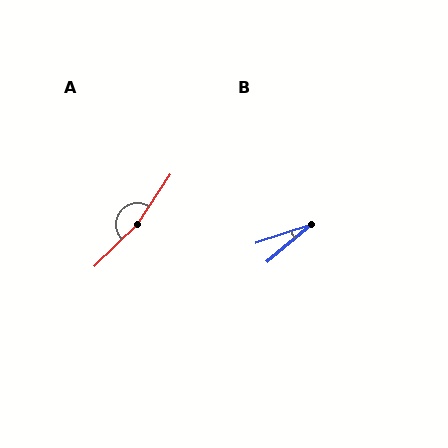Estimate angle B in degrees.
Approximately 22 degrees.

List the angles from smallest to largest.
B (22°), A (168°).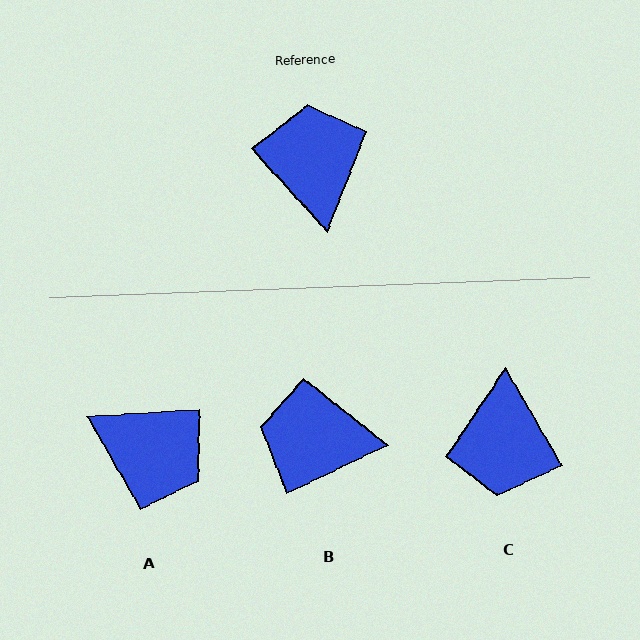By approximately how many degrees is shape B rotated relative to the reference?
Approximately 73 degrees counter-clockwise.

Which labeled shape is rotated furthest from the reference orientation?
C, about 168 degrees away.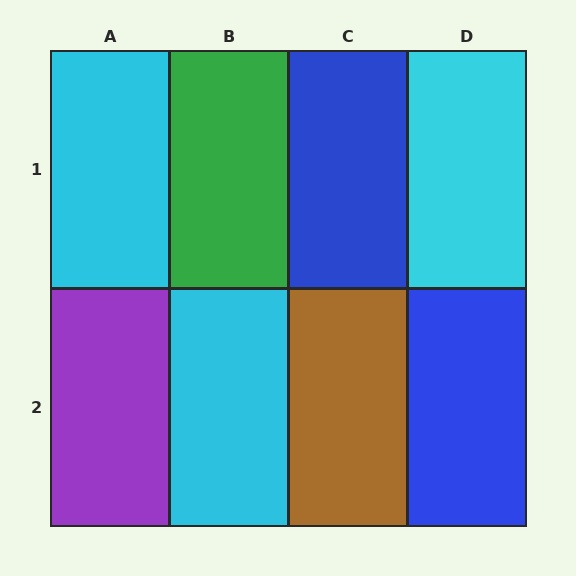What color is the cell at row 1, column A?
Cyan.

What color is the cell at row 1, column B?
Green.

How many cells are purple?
1 cell is purple.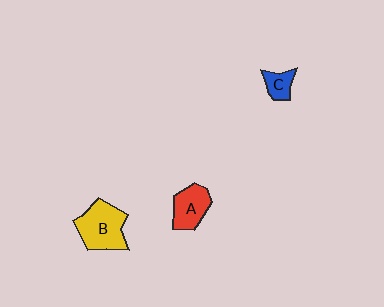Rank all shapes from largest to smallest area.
From largest to smallest: B (yellow), A (red), C (blue).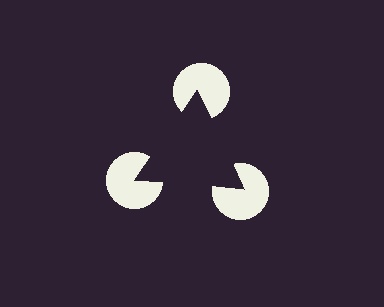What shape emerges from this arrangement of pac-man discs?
An illusory triangle — its edges are inferred from the aligned wedge cuts in the pac-man discs, not physically drawn.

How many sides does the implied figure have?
3 sides.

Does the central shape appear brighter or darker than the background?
It typically appears slightly darker than the background, even though no actual brightness change is drawn.